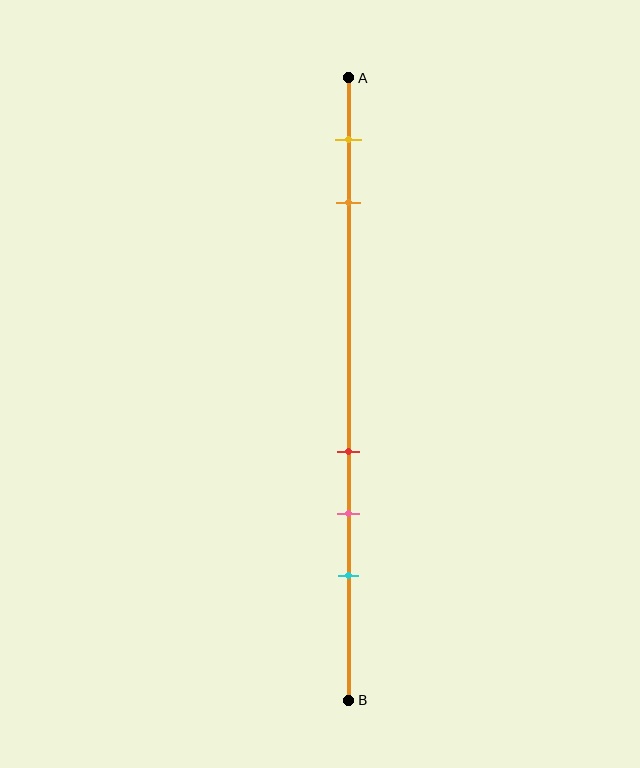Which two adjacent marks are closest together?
The red and pink marks are the closest adjacent pair.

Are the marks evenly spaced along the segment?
No, the marks are not evenly spaced.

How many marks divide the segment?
There are 5 marks dividing the segment.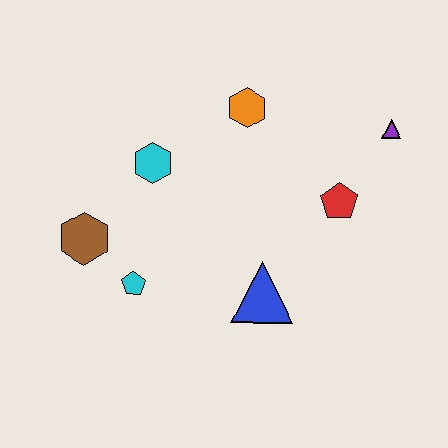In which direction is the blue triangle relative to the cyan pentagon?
The blue triangle is to the right of the cyan pentagon.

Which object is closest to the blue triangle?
The red pentagon is closest to the blue triangle.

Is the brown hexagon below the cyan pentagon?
No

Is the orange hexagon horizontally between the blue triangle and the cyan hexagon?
Yes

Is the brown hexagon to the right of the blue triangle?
No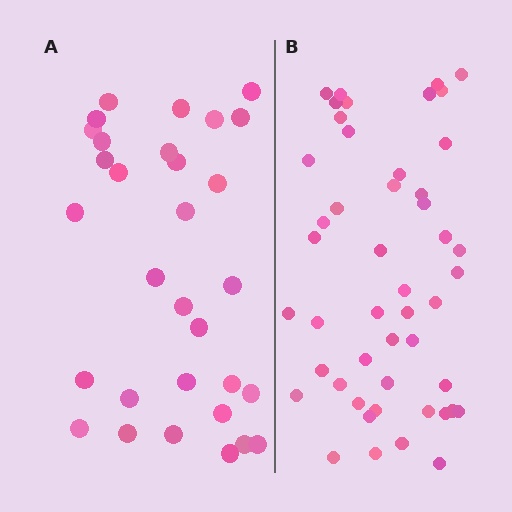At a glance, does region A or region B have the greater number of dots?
Region B (the right region) has more dots.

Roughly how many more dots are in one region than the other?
Region B has approximately 15 more dots than region A.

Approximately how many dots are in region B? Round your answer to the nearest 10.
About 50 dots. (The exact count is 48, which rounds to 50.)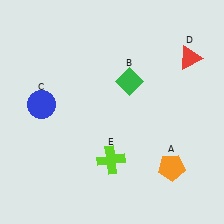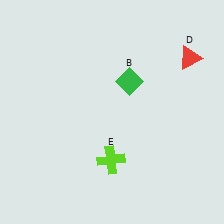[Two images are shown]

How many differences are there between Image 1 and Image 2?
There are 2 differences between the two images.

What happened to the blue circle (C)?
The blue circle (C) was removed in Image 2. It was in the top-left area of Image 1.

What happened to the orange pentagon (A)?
The orange pentagon (A) was removed in Image 2. It was in the bottom-right area of Image 1.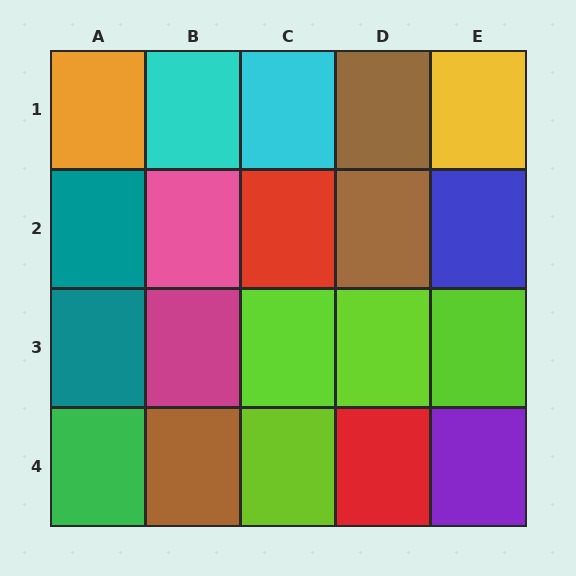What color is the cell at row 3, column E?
Lime.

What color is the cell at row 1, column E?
Yellow.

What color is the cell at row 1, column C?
Cyan.